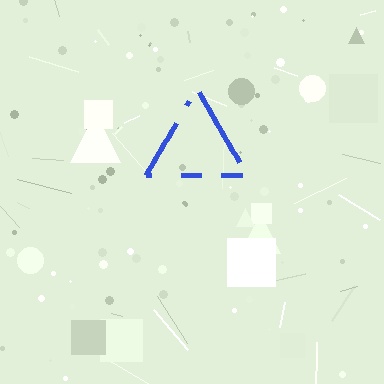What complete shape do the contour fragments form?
The contour fragments form a triangle.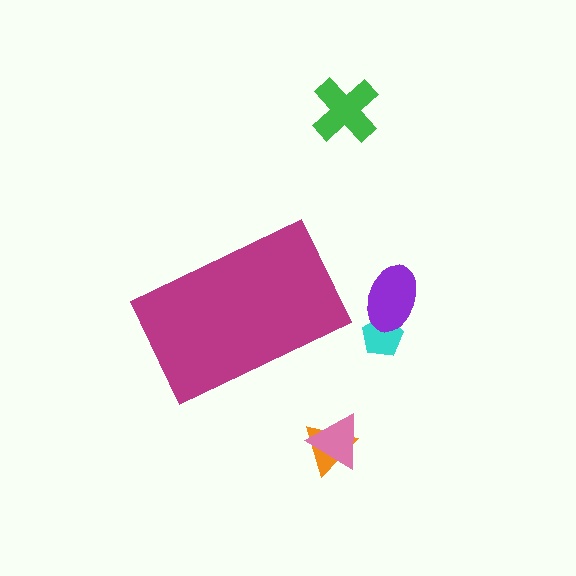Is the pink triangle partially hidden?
No, the pink triangle is fully visible.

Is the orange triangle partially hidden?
No, the orange triangle is fully visible.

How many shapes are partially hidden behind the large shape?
0 shapes are partially hidden.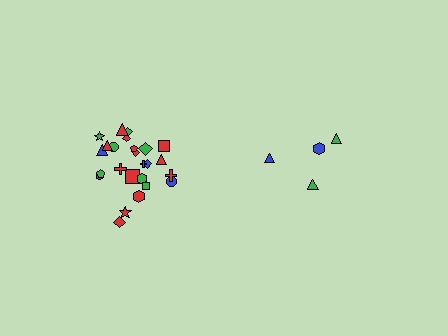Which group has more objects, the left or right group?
The left group.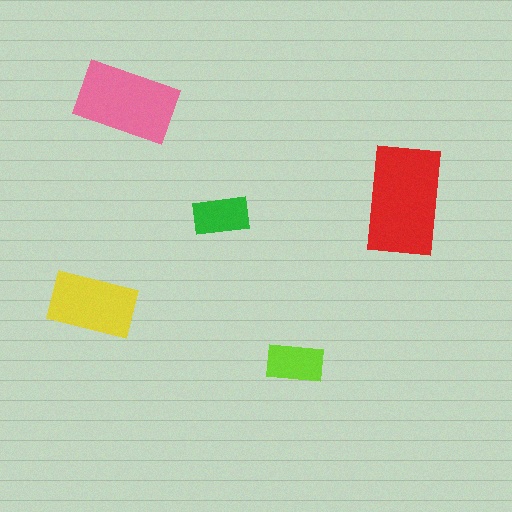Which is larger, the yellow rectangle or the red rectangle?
The red one.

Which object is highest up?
The pink rectangle is topmost.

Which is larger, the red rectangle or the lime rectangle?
The red one.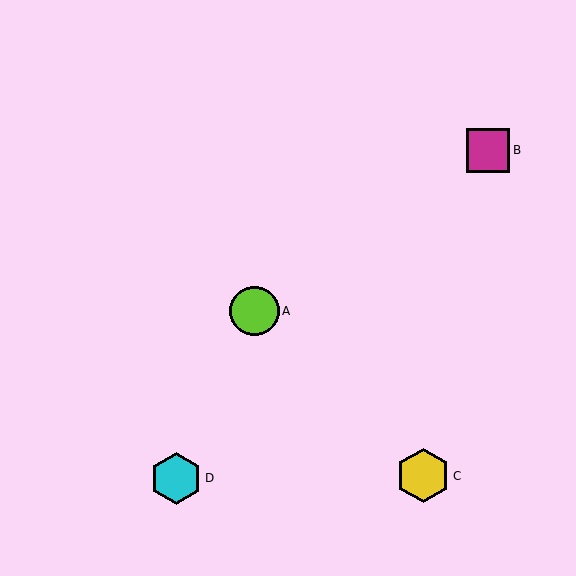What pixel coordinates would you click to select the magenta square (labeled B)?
Click at (488, 150) to select the magenta square B.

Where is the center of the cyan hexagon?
The center of the cyan hexagon is at (176, 478).